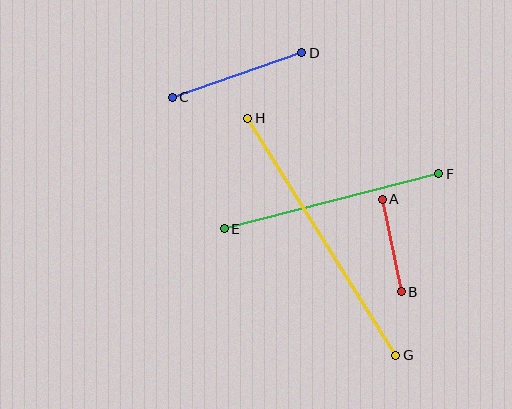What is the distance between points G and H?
The distance is approximately 279 pixels.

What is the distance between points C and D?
The distance is approximately 137 pixels.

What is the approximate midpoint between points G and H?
The midpoint is at approximately (322, 237) pixels.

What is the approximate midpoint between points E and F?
The midpoint is at approximately (332, 201) pixels.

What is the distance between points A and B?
The distance is approximately 94 pixels.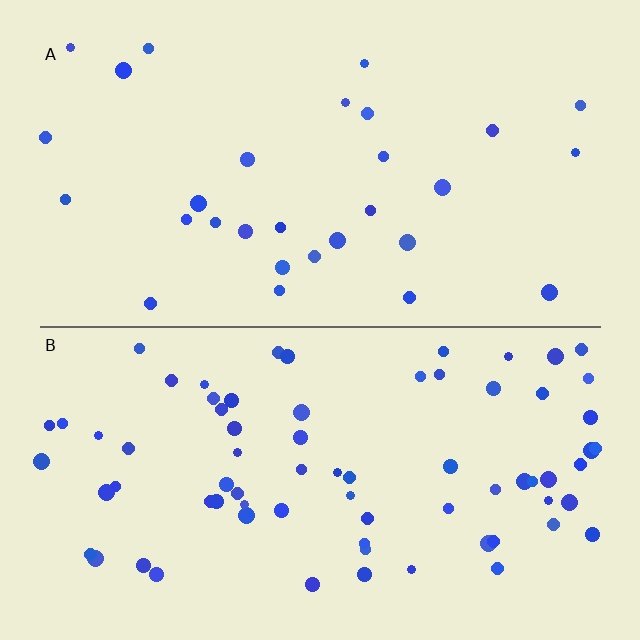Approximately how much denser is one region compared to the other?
Approximately 2.5× — region B over region A.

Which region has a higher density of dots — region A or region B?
B (the bottom).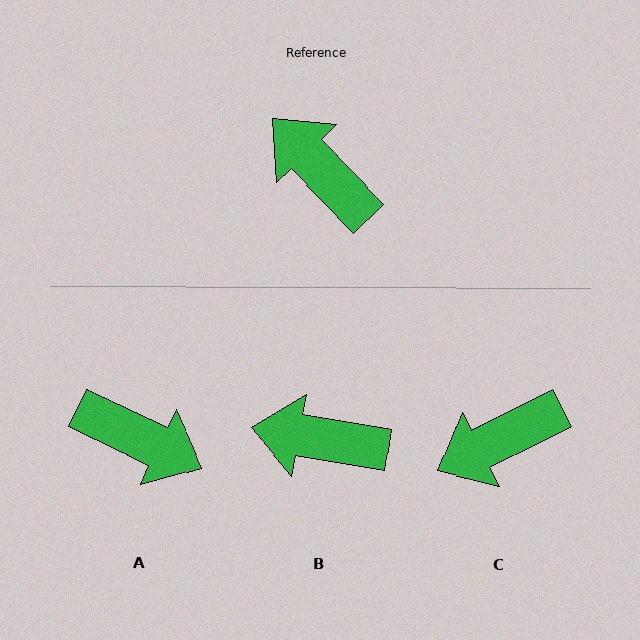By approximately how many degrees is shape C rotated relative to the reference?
Approximately 73 degrees counter-clockwise.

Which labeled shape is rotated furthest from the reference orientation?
A, about 159 degrees away.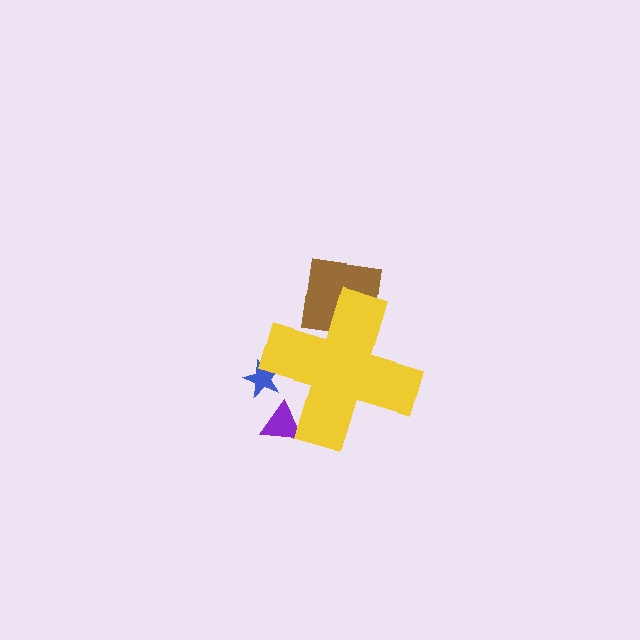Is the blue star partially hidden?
Yes, the blue star is partially hidden behind the yellow cross.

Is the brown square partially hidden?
Yes, the brown square is partially hidden behind the yellow cross.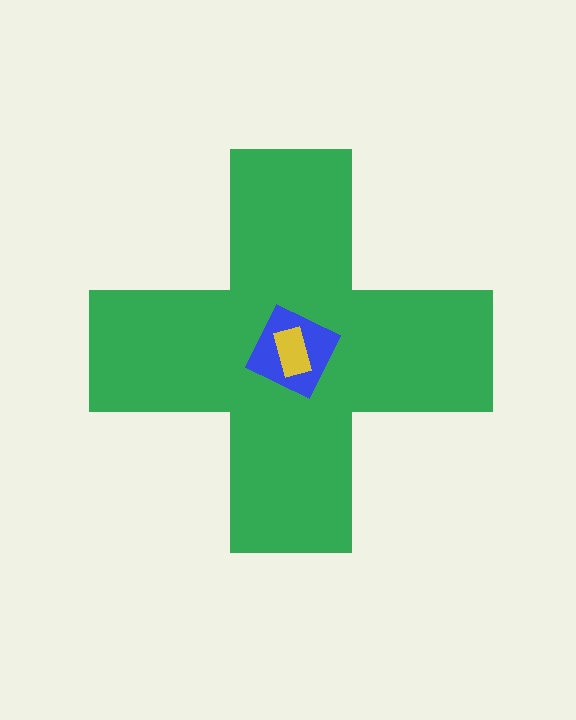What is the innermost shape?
The yellow rectangle.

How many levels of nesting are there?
3.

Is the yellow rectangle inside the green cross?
Yes.